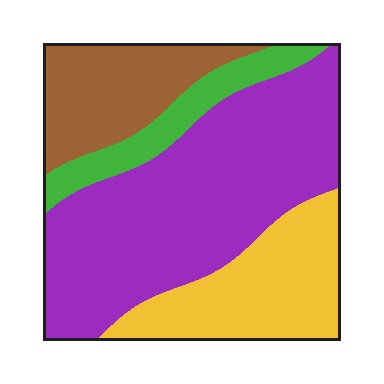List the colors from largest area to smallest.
From largest to smallest: purple, yellow, brown, green.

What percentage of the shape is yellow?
Yellow takes up about one fifth (1/5) of the shape.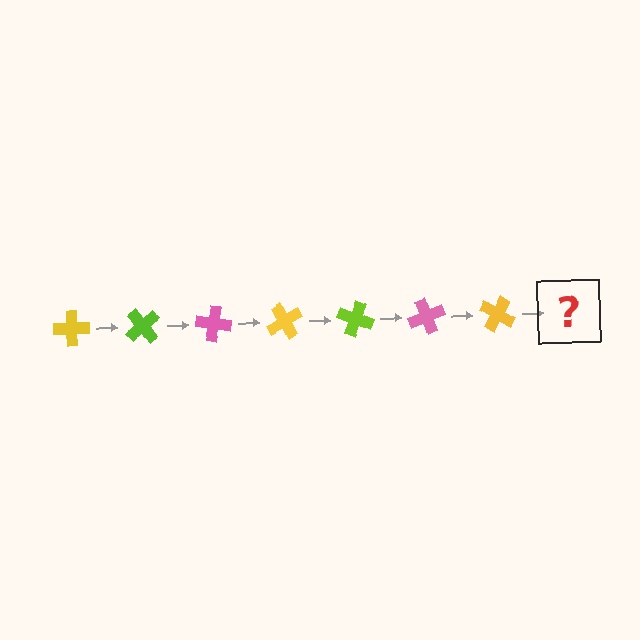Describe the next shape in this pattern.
It should be a lime cross, rotated 350 degrees from the start.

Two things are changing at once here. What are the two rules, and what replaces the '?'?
The two rules are that it rotates 50 degrees each step and the color cycles through yellow, lime, and pink. The '?' should be a lime cross, rotated 350 degrees from the start.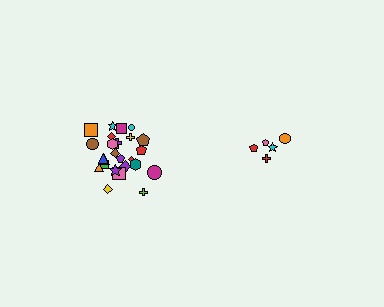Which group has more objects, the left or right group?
The left group.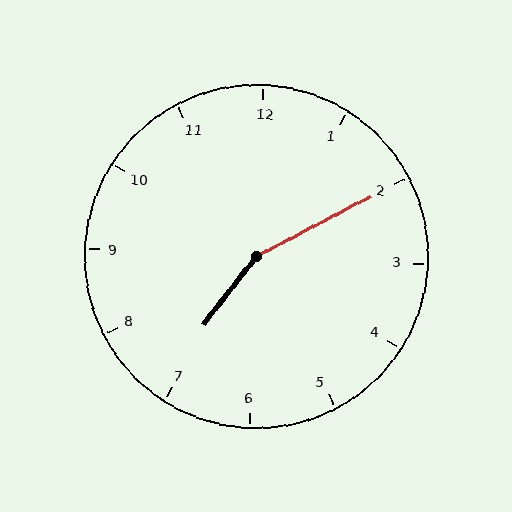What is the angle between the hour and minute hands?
Approximately 155 degrees.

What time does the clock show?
7:10.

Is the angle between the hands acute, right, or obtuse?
It is obtuse.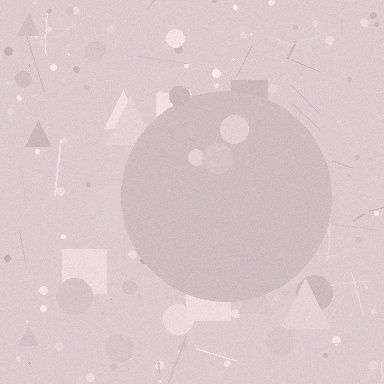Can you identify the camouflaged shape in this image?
The camouflaged shape is a circle.